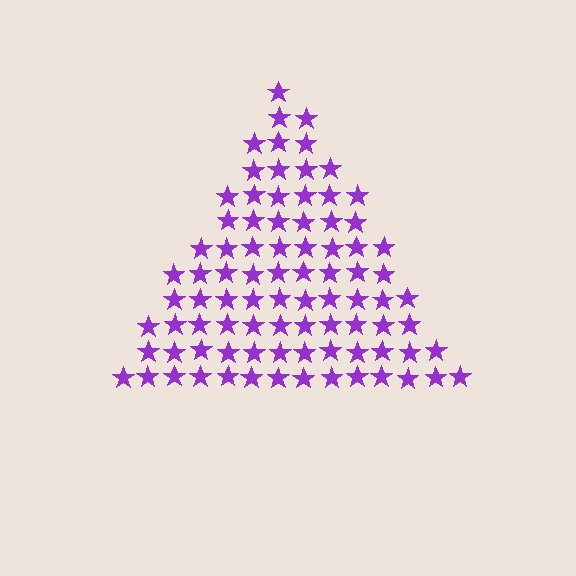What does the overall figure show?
The overall figure shows a triangle.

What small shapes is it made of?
It is made of small stars.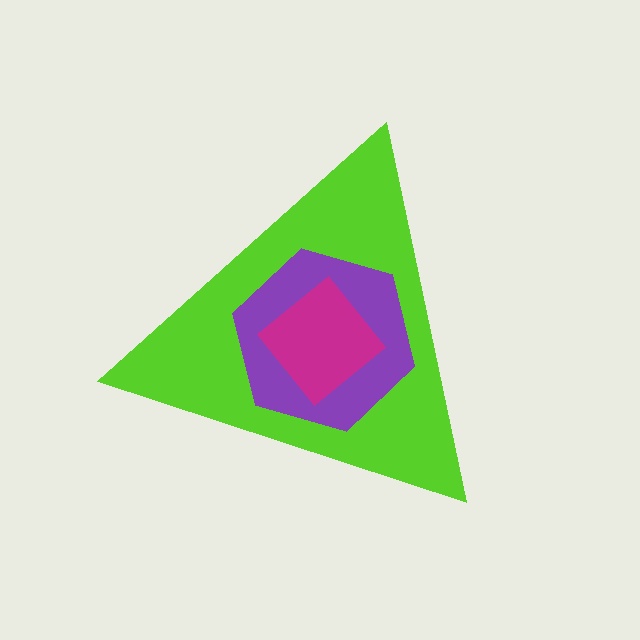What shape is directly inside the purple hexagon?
The magenta diamond.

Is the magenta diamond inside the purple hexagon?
Yes.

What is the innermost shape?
The magenta diamond.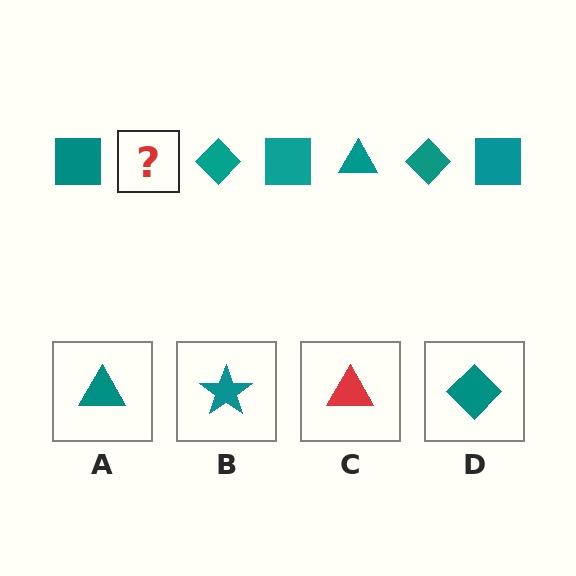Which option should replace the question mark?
Option A.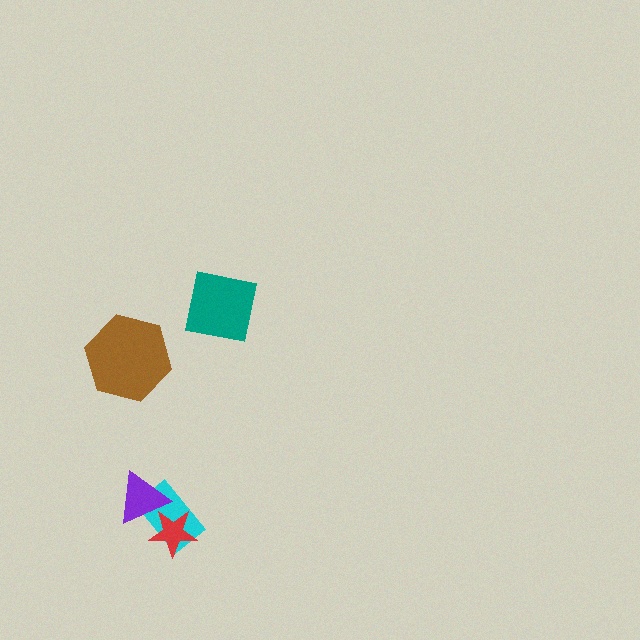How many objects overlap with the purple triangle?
2 objects overlap with the purple triangle.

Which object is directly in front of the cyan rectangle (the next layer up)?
The purple triangle is directly in front of the cyan rectangle.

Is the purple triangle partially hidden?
Yes, it is partially covered by another shape.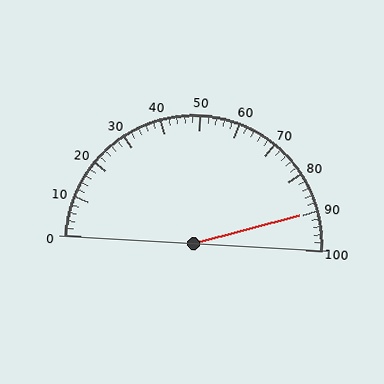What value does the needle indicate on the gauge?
The needle indicates approximately 90.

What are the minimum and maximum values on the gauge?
The gauge ranges from 0 to 100.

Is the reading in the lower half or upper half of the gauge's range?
The reading is in the upper half of the range (0 to 100).